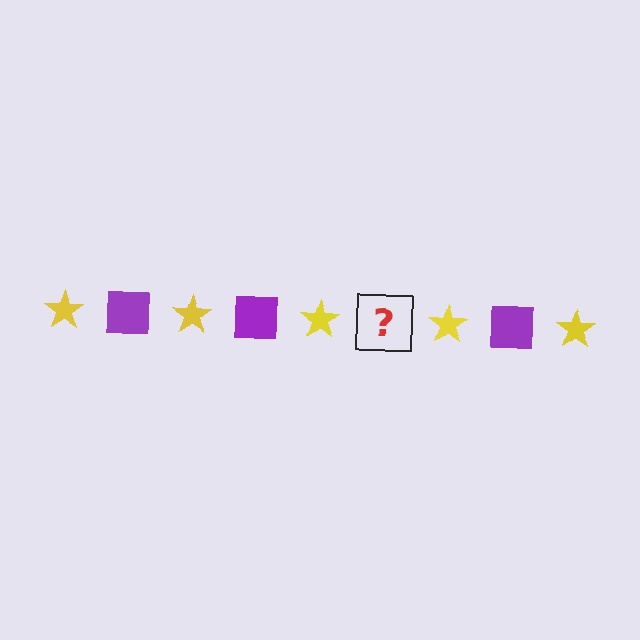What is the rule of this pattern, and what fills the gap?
The rule is that the pattern alternates between yellow star and purple square. The gap should be filled with a purple square.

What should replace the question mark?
The question mark should be replaced with a purple square.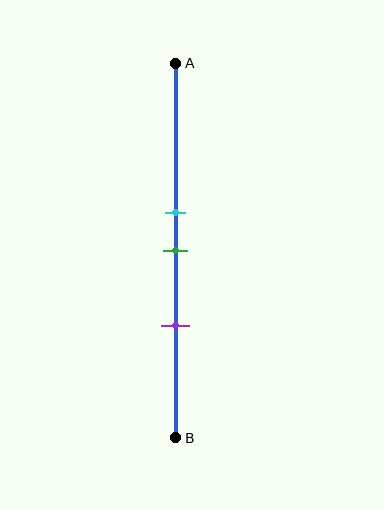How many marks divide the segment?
There are 3 marks dividing the segment.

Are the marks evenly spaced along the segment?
Yes, the marks are approximately evenly spaced.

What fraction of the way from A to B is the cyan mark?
The cyan mark is approximately 40% (0.4) of the way from A to B.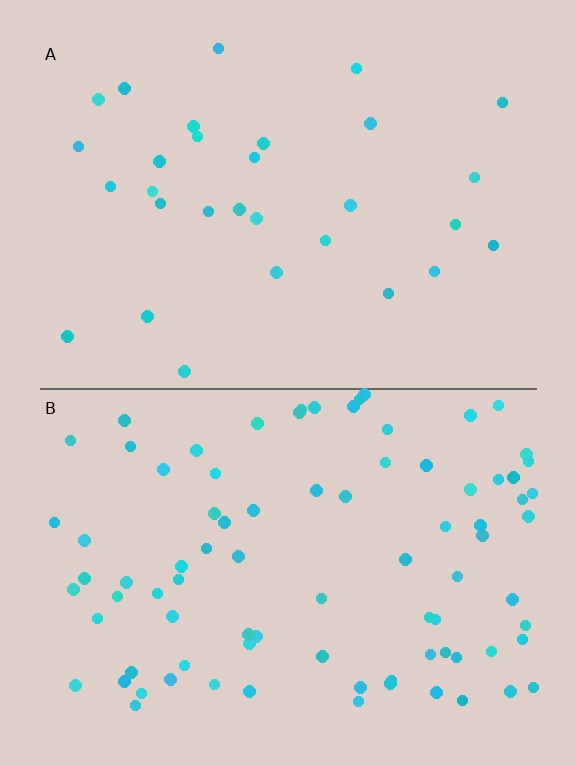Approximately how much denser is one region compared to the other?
Approximately 2.9× — region B over region A.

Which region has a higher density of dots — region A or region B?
B (the bottom).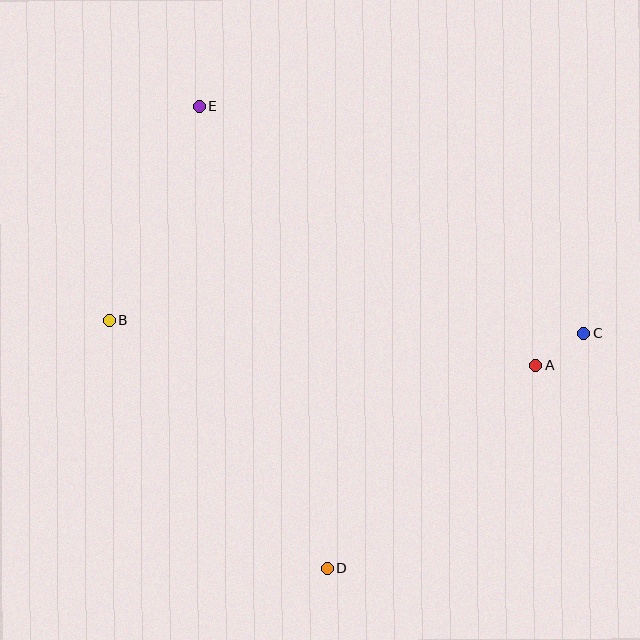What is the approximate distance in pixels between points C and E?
The distance between C and E is approximately 447 pixels.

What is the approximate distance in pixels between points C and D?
The distance between C and D is approximately 348 pixels.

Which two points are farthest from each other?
Points D and E are farthest from each other.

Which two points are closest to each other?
Points A and C are closest to each other.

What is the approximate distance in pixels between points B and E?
The distance between B and E is approximately 232 pixels.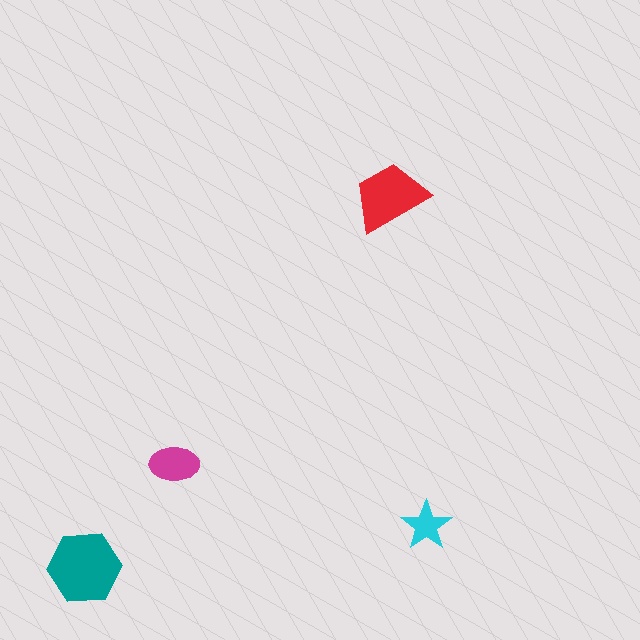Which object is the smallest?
The cyan star.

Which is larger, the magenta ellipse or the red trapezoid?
The red trapezoid.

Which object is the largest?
The teal hexagon.